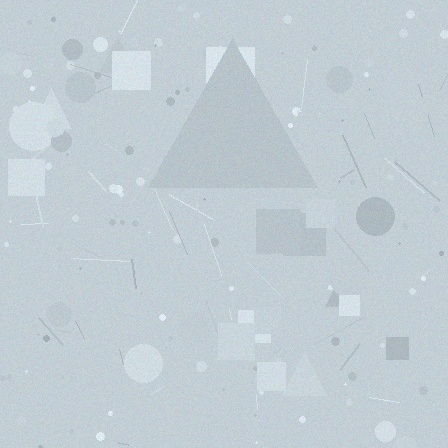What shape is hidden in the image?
A triangle is hidden in the image.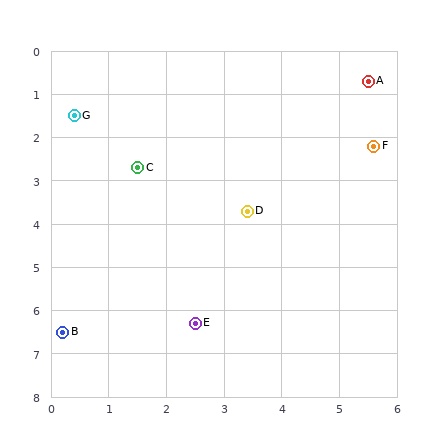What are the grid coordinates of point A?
Point A is at approximately (5.5, 0.7).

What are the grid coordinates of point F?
Point F is at approximately (5.6, 2.2).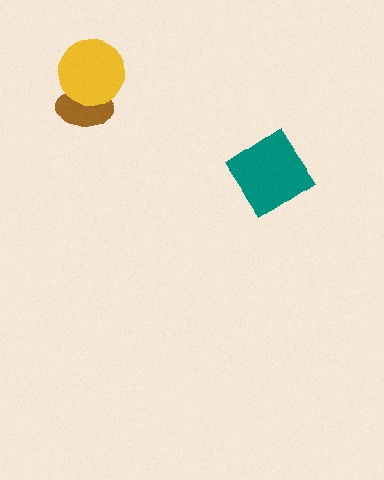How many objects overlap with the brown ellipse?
1 object overlaps with the brown ellipse.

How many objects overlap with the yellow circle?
1 object overlaps with the yellow circle.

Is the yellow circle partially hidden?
No, no other shape covers it.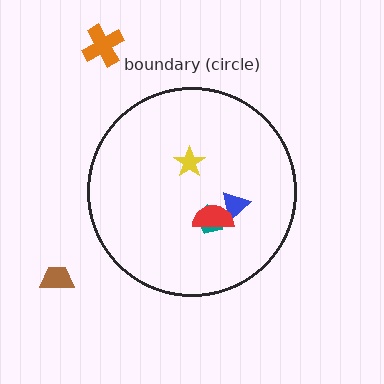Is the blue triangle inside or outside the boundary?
Inside.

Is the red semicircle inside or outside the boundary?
Inside.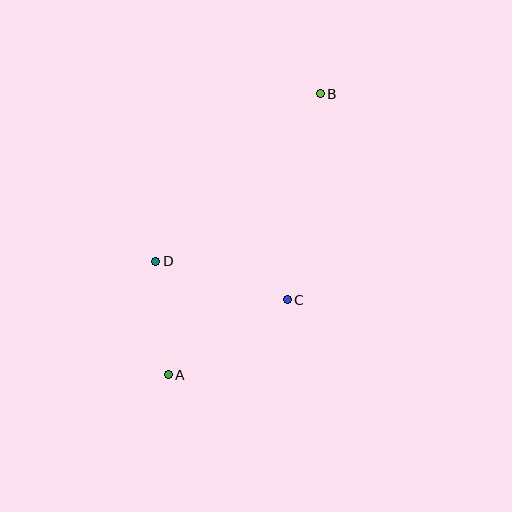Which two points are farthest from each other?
Points A and B are farthest from each other.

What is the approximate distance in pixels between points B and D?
The distance between B and D is approximately 235 pixels.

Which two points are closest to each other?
Points A and D are closest to each other.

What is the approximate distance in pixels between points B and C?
The distance between B and C is approximately 208 pixels.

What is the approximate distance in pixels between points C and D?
The distance between C and D is approximately 137 pixels.